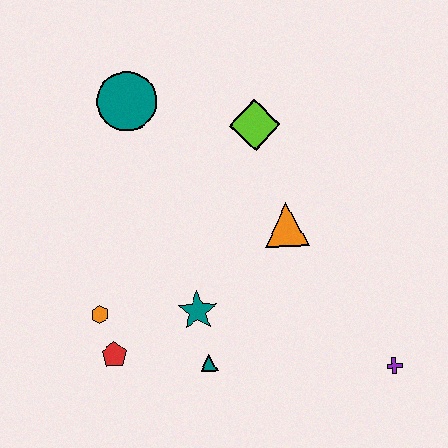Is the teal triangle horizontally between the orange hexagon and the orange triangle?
Yes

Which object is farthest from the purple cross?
The teal circle is farthest from the purple cross.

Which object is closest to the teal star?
The teal triangle is closest to the teal star.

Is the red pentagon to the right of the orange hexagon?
Yes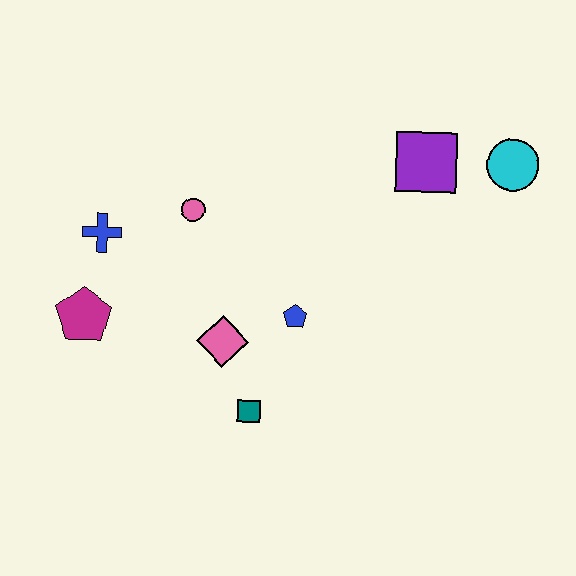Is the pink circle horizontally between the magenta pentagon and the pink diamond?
Yes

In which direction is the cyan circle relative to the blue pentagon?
The cyan circle is to the right of the blue pentagon.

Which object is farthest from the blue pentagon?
The cyan circle is farthest from the blue pentagon.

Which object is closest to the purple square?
The cyan circle is closest to the purple square.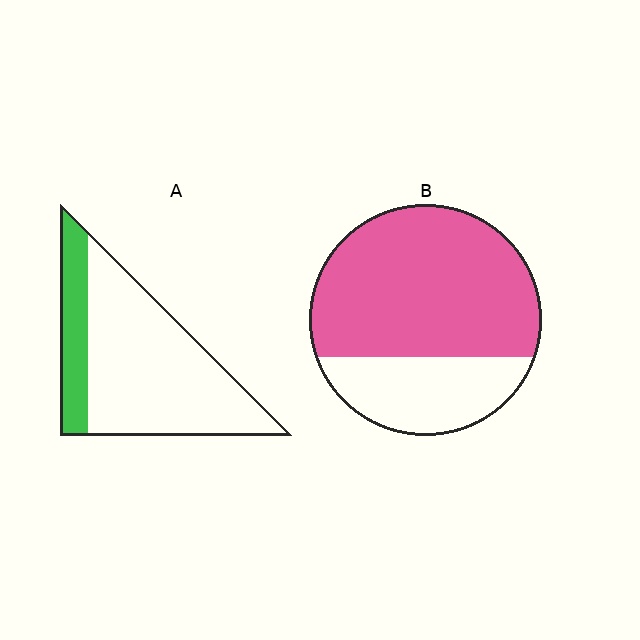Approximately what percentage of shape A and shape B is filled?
A is approximately 25% and B is approximately 70%.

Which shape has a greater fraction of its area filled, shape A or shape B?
Shape B.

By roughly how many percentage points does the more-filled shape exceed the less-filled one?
By roughly 45 percentage points (B over A).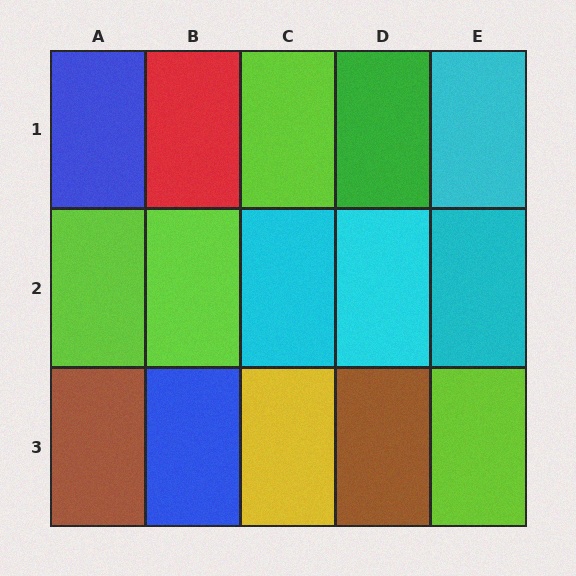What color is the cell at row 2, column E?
Cyan.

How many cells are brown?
2 cells are brown.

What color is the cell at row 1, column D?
Green.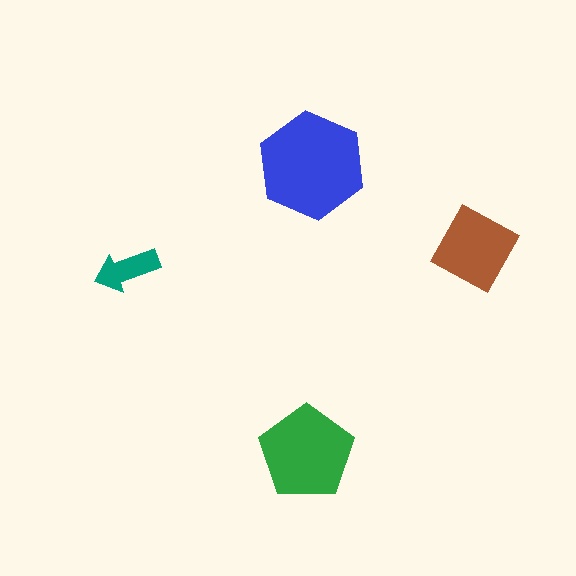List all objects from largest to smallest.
The blue hexagon, the green pentagon, the brown diamond, the teal arrow.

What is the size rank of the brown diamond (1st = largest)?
3rd.